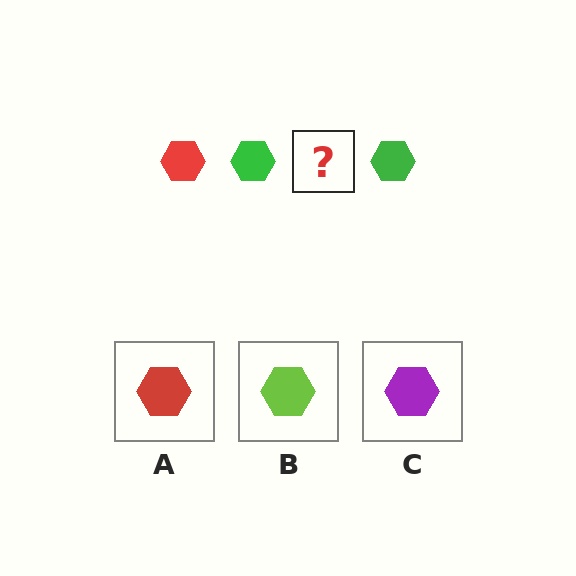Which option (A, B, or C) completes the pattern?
A.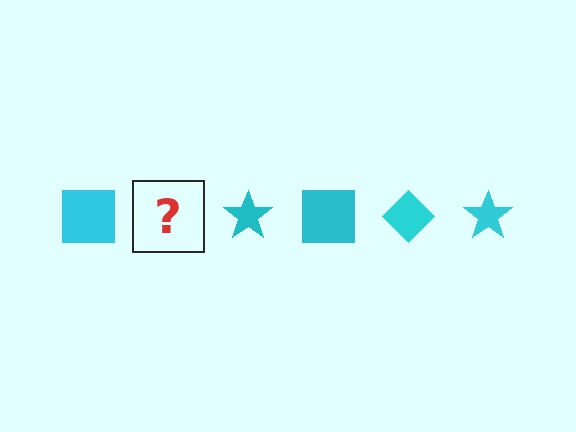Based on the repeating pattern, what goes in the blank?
The blank should be a cyan diamond.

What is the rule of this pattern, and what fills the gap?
The rule is that the pattern cycles through square, diamond, star shapes in cyan. The gap should be filled with a cyan diamond.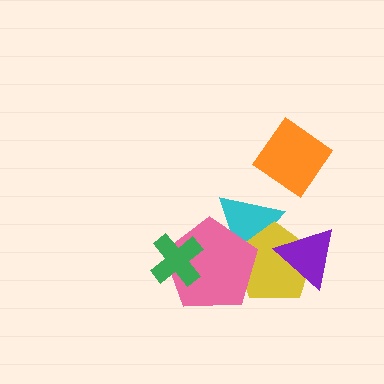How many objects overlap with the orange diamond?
0 objects overlap with the orange diamond.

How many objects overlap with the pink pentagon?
3 objects overlap with the pink pentagon.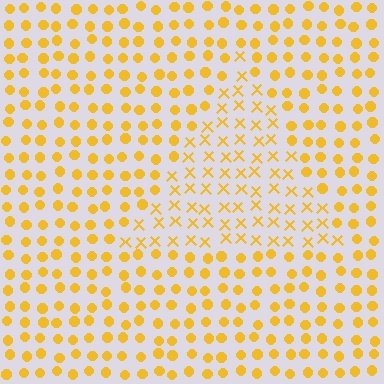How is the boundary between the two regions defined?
The boundary is defined by a change in element shape: X marks inside vs. circles outside. All elements share the same color and spacing.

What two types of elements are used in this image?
The image uses X marks inside the triangle region and circles outside it.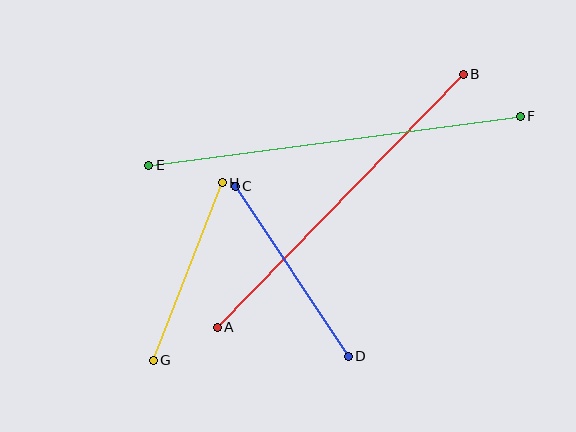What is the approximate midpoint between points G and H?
The midpoint is at approximately (188, 272) pixels.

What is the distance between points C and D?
The distance is approximately 204 pixels.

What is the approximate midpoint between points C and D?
The midpoint is at approximately (292, 271) pixels.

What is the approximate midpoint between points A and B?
The midpoint is at approximately (340, 201) pixels.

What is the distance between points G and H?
The distance is approximately 191 pixels.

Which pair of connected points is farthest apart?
Points E and F are farthest apart.